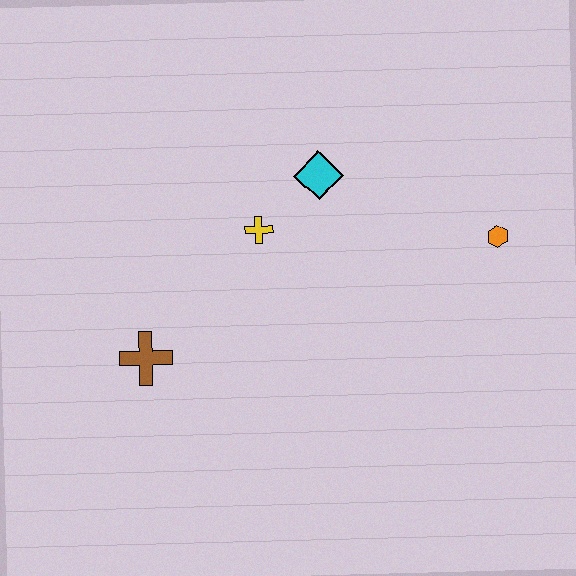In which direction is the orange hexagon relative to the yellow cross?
The orange hexagon is to the right of the yellow cross.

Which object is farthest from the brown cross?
The orange hexagon is farthest from the brown cross.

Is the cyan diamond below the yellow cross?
No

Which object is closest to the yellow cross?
The cyan diamond is closest to the yellow cross.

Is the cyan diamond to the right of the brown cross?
Yes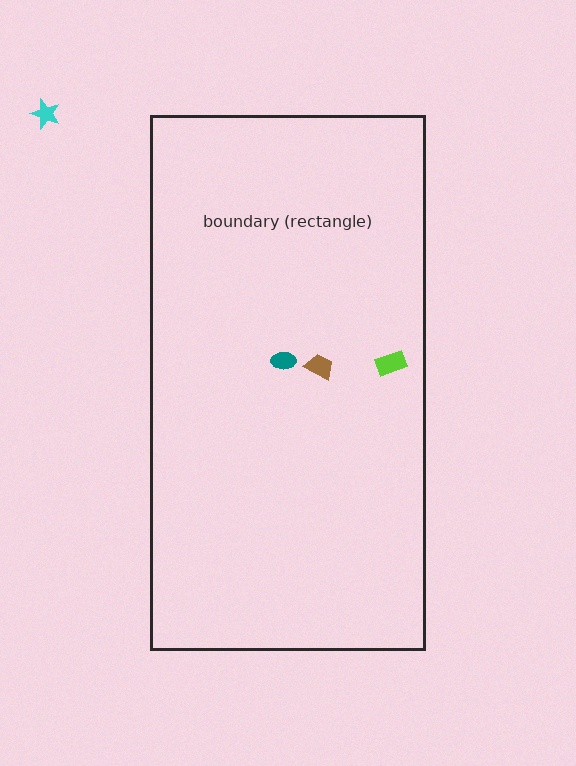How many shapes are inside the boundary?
3 inside, 1 outside.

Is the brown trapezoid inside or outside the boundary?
Inside.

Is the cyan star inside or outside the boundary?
Outside.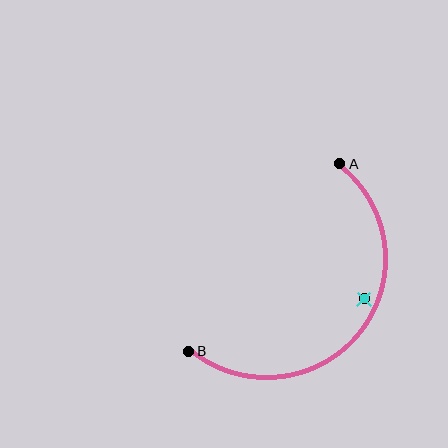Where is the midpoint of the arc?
The arc midpoint is the point on the curve farthest from the straight line joining A and B. It sits below and to the right of that line.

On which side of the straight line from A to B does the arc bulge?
The arc bulges below and to the right of the straight line connecting A and B.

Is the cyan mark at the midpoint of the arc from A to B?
No — the cyan mark does not lie on the arc at all. It sits slightly inside the curve.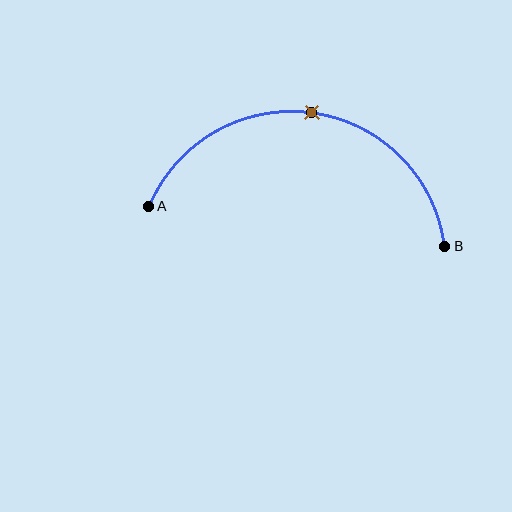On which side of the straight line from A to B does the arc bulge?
The arc bulges above the straight line connecting A and B.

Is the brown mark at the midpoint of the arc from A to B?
Yes. The brown mark lies on the arc at equal arc-length from both A and B — it is the arc midpoint.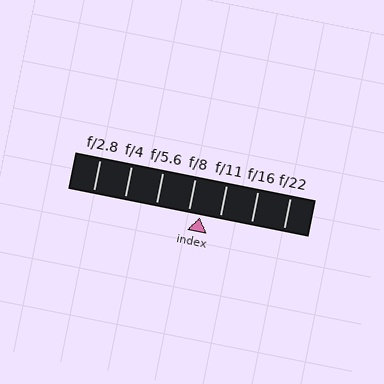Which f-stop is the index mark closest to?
The index mark is closest to f/8.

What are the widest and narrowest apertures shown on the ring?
The widest aperture shown is f/2.8 and the narrowest is f/22.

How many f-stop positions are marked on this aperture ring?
There are 7 f-stop positions marked.